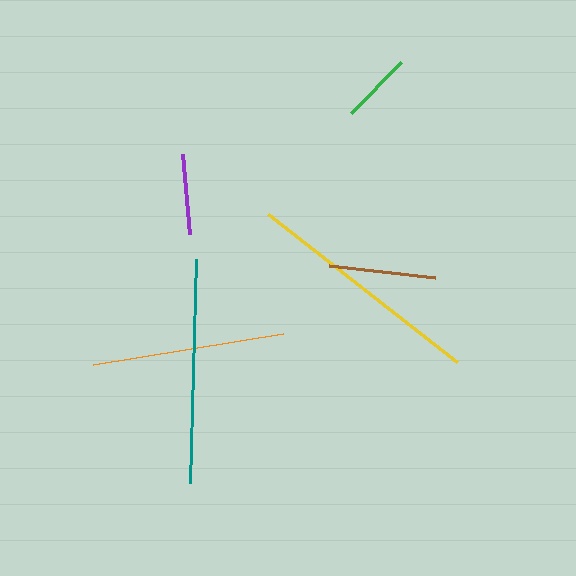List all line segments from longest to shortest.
From longest to shortest: yellow, teal, orange, brown, purple, green.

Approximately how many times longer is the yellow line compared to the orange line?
The yellow line is approximately 1.2 times the length of the orange line.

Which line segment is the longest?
The yellow line is the longest at approximately 240 pixels.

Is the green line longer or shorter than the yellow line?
The yellow line is longer than the green line.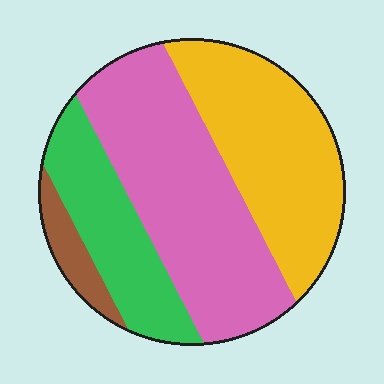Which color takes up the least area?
Brown, at roughly 5%.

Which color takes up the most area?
Pink, at roughly 40%.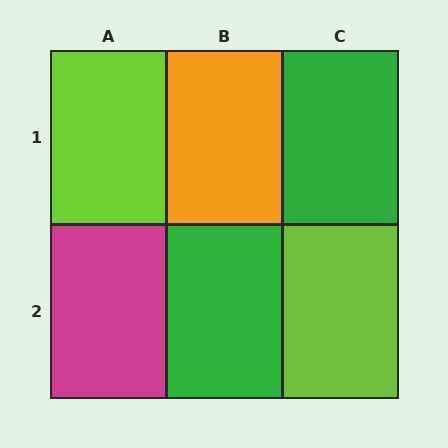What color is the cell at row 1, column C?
Green.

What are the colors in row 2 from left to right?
Magenta, green, lime.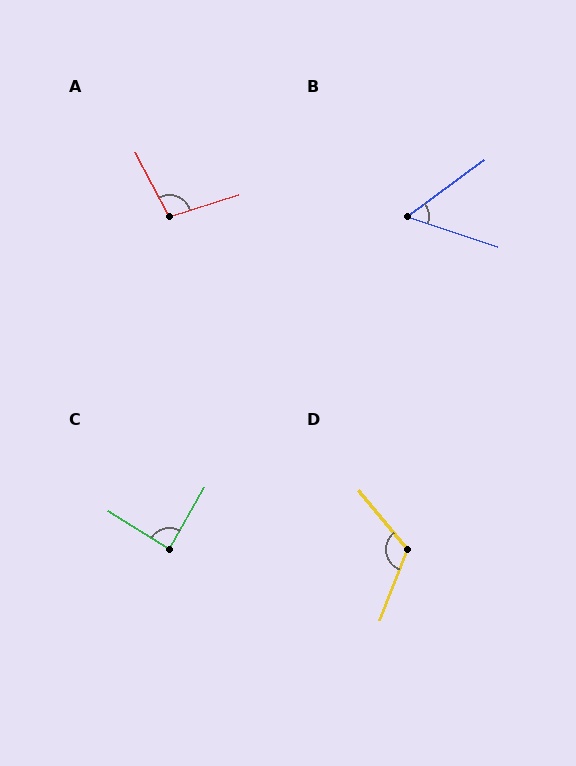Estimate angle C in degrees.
Approximately 88 degrees.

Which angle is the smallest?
B, at approximately 55 degrees.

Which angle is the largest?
D, at approximately 119 degrees.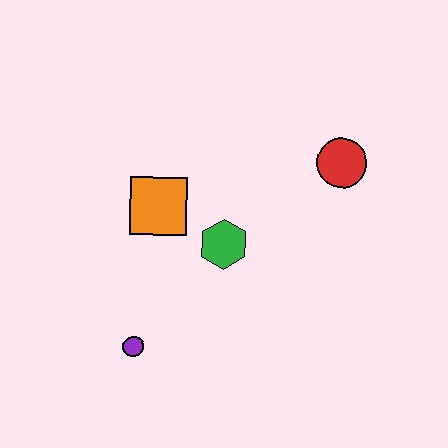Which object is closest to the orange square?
The green hexagon is closest to the orange square.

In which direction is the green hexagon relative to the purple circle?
The green hexagon is above the purple circle.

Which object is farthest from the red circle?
The purple circle is farthest from the red circle.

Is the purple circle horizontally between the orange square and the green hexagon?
No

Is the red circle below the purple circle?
No